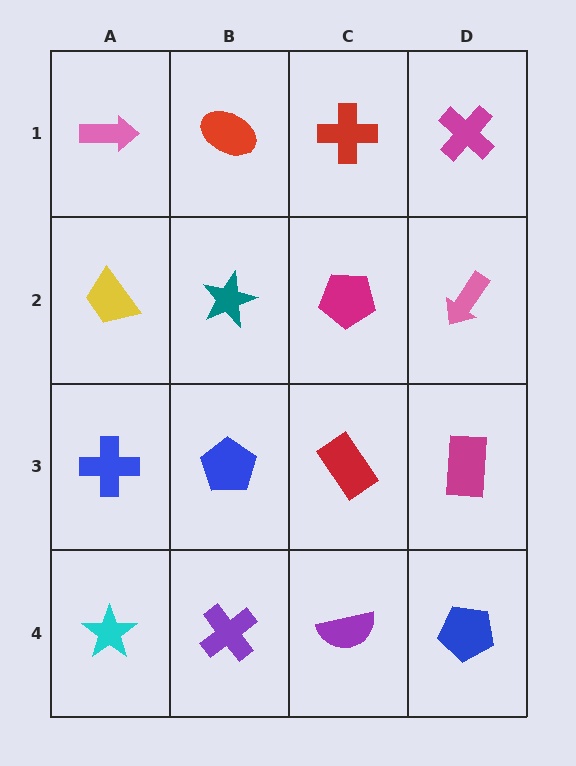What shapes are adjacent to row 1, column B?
A teal star (row 2, column B), a pink arrow (row 1, column A), a red cross (row 1, column C).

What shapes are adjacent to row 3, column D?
A pink arrow (row 2, column D), a blue pentagon (row 4, column D), a red rectangle (row 3, column C).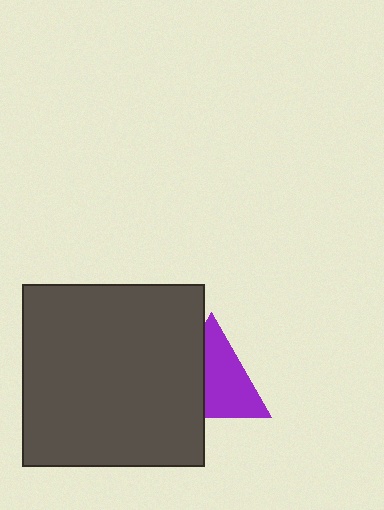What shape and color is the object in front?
The object in front is a dark gray square.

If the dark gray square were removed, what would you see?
You would see the complete purple triangle.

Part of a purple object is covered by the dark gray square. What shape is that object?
It is a triangle.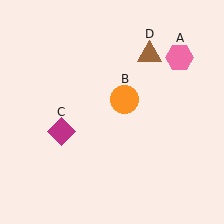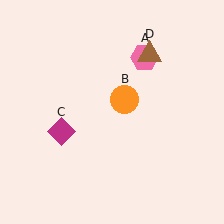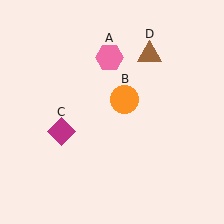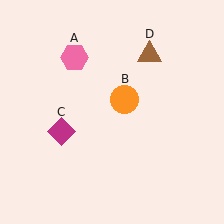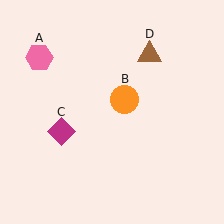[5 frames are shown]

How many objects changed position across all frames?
1 object changed position: pink hexagon (object A).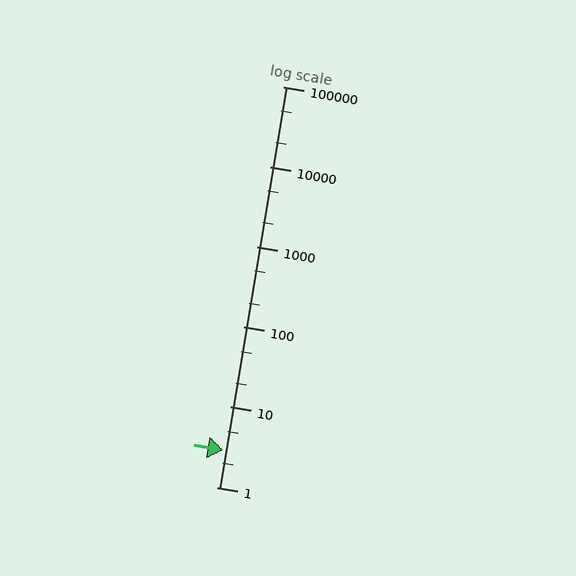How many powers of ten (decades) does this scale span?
The scale spans 5 decades, from 1 to 100000.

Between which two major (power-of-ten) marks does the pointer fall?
The pointer is between 1 and 10.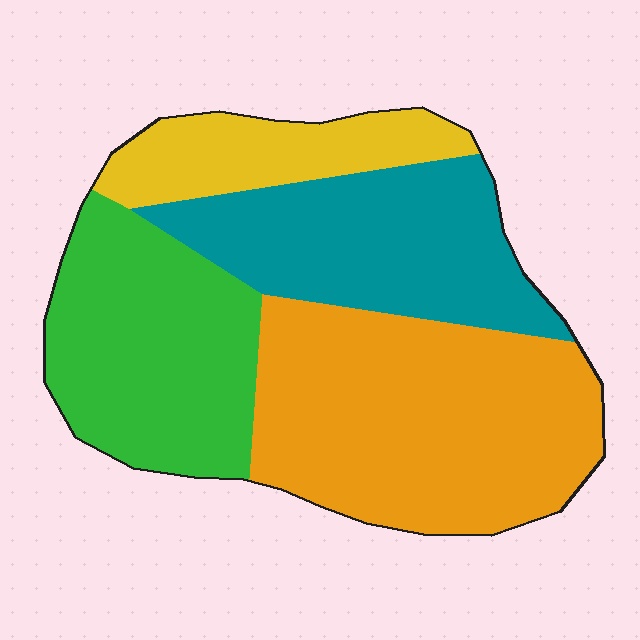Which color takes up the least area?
Yellow, at roughly 15%.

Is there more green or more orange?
Orange.